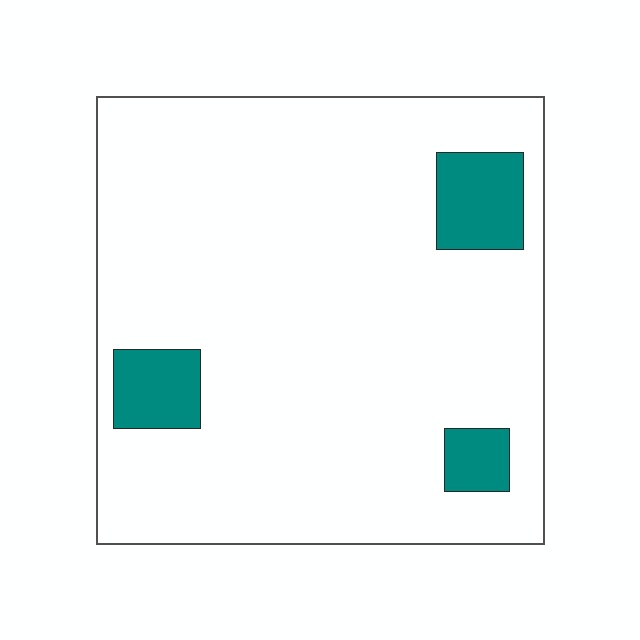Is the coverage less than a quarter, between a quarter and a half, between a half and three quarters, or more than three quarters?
Less than a quarter.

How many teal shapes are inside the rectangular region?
3.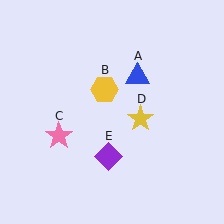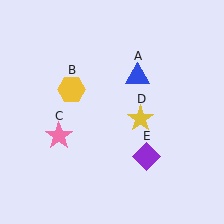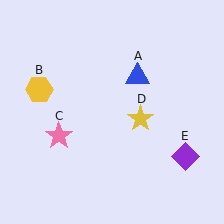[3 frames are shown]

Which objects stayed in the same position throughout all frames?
Blue triangle (object A) and pink star (object C) and yellow star (object D) remained stationary.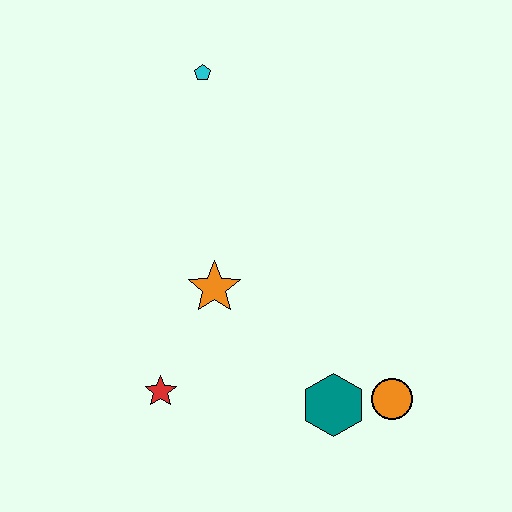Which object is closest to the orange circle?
The teal hexagon is closest to the orange circle.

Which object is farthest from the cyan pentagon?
The orange circle is farthest from the cyan pentagon.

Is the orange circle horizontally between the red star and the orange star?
No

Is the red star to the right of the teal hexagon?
No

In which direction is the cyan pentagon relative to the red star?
The cyan pentagon is above the red star.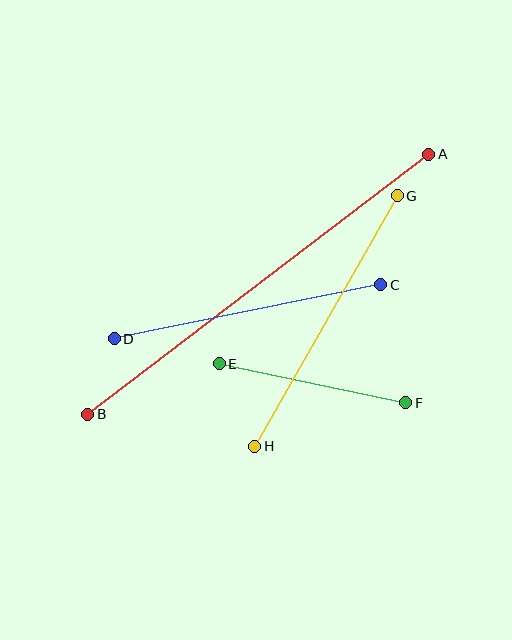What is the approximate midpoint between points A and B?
The midpoint is at approximately (258, 284) pixels.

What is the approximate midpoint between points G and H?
The midpoint is at approximately (326, 321) pixels.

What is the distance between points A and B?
The distance is approximately 429 pixels.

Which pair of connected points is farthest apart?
Points A and B are farthest apart.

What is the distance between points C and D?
The distance is approximately 272 pixels.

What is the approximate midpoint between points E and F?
The midpoint is at approximately (312, 383) pixels.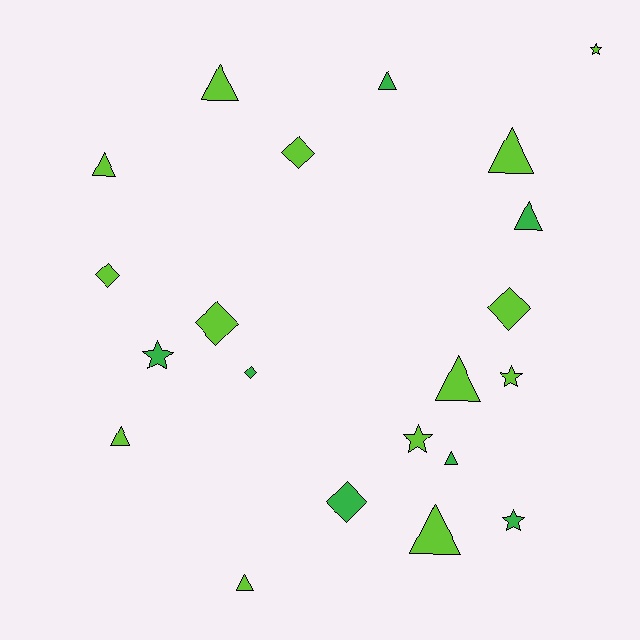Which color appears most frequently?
Lime, with 14 objects.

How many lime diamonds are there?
There are 4 lime diamonds.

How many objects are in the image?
There are 21 objects.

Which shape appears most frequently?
Triangle, with 10 objects.